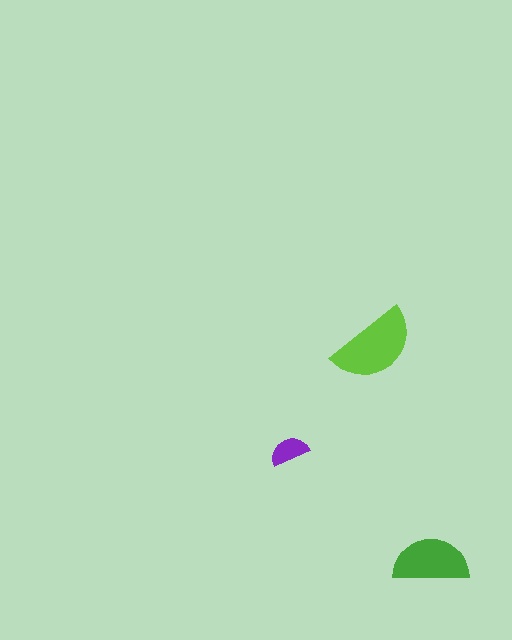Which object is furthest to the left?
The purple semicircle is leftmost.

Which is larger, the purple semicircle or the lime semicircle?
The lime one.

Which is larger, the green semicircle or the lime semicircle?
The lime one.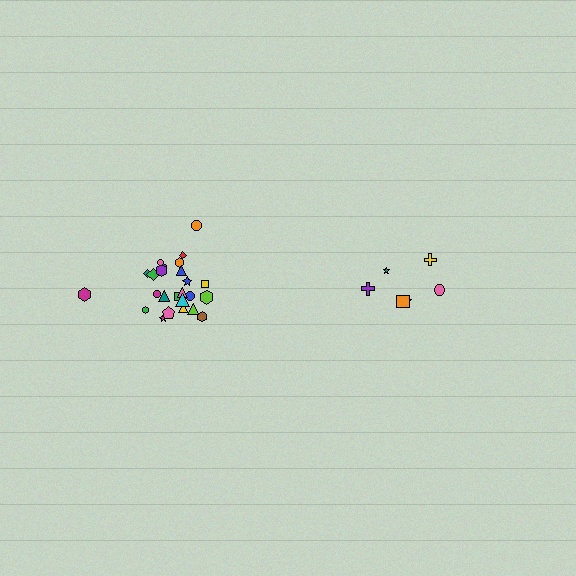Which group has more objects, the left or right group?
The left group.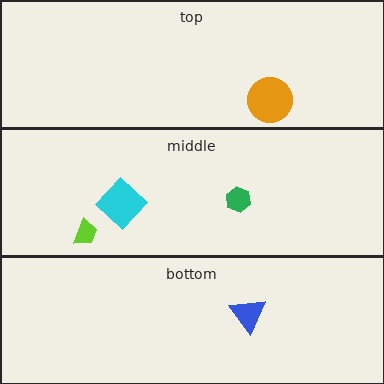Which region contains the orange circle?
The top region.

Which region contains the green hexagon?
The middle region.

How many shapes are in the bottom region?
1.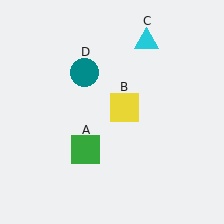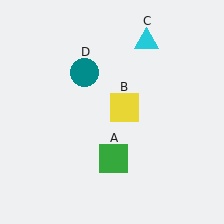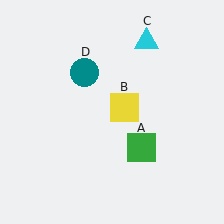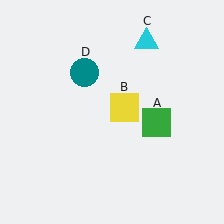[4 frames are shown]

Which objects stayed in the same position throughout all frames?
Yellow square (object B) and cyan triangle (object C) and teal circle (object D) remained stationary.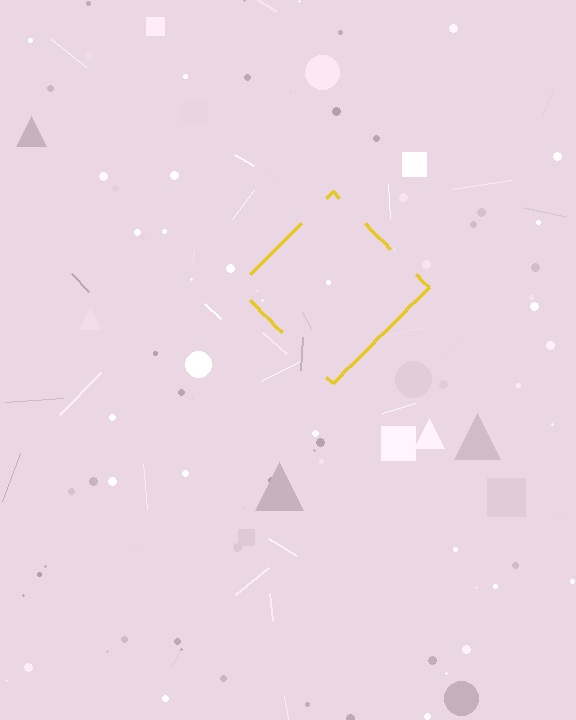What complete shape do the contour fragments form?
The contour fragments form a diamond.